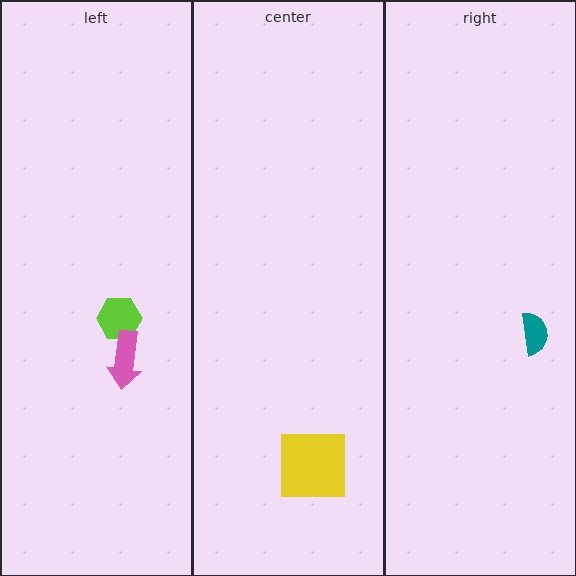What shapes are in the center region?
The yellow square.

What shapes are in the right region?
The teal semicircle.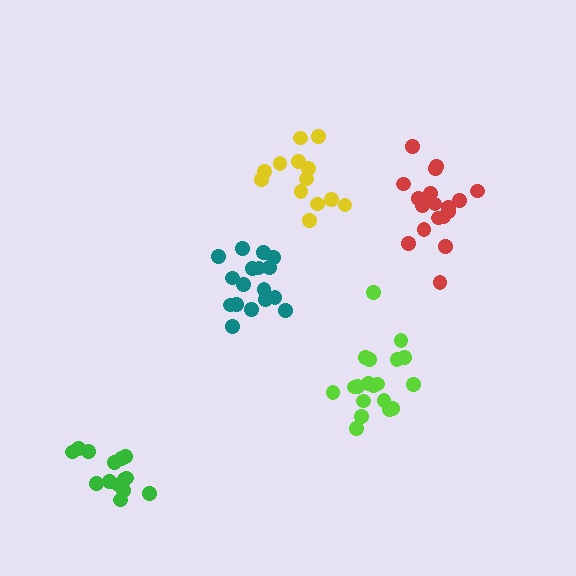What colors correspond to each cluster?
The clusters are colored: green, red, yellow, teal, lime.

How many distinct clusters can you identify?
There are 5 distinct clusters.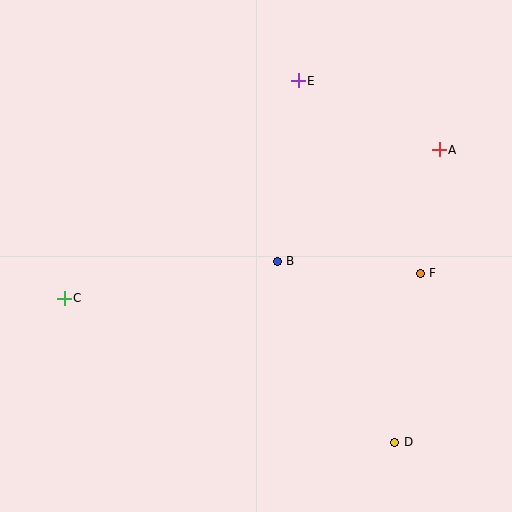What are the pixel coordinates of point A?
Point A is at (439, 150).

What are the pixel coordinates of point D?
Point D is at (395, 442).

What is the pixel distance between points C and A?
The distance between C and A is 403 pixels.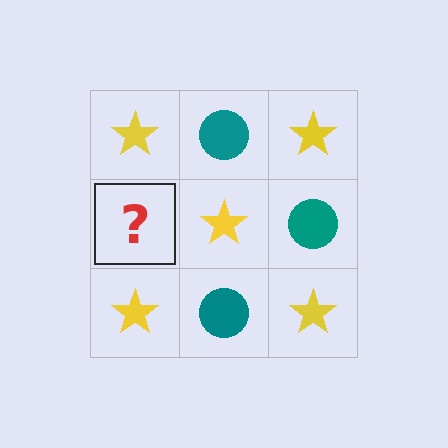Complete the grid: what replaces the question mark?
The question mark should be replaced with a teal circle.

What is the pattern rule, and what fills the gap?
The rule is that it alternates yellow star and teal circle in a checkerboard pattern. The gap should be filled with a teal circle.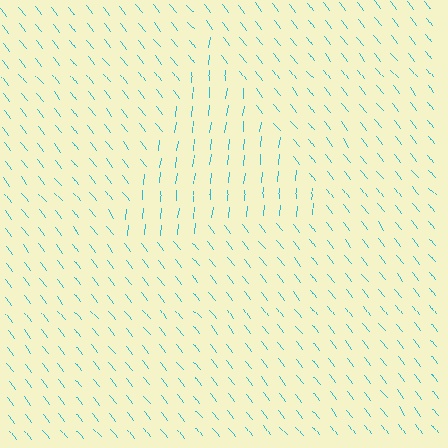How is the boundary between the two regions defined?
The boundary is defined purely by a change in line orientation (approximately 45 degrees difference). All lines are the same color and thickness.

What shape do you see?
I see a triangle.